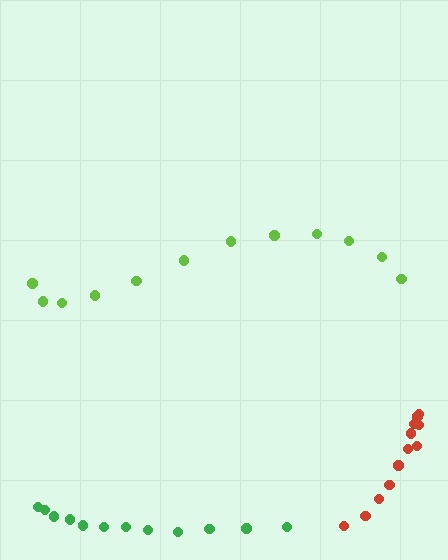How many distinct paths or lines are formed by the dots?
There are 3 distinct paths.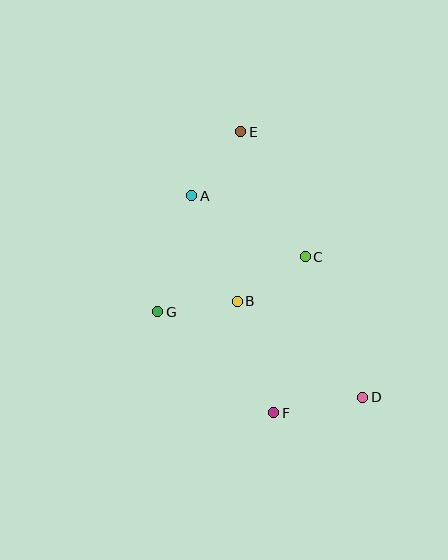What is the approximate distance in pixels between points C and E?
The distance between C and E is approximately 141 pixels.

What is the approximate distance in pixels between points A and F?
The distance between A and F is approximately 232 pixels.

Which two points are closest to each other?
Points B and G are closest to each other.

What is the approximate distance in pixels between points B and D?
The distance between B and D is approximately 158 pixels.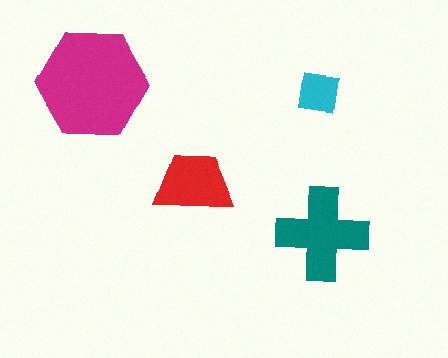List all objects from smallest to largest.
The cyan square, the red trapezoid, the teal cross, the magenta hexagon.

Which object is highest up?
The magenta hexagon is topmost.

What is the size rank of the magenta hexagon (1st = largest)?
1st.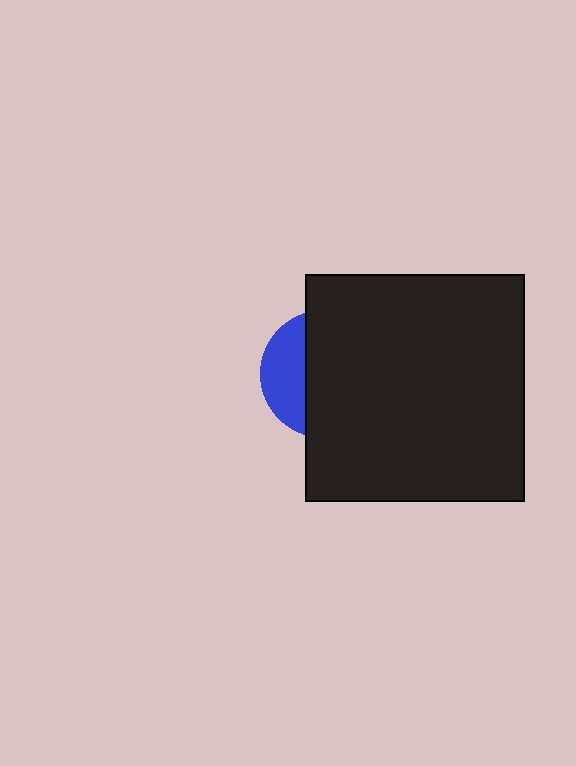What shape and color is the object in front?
The object in front is a black rectangle.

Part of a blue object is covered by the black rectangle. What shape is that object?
It is a circle.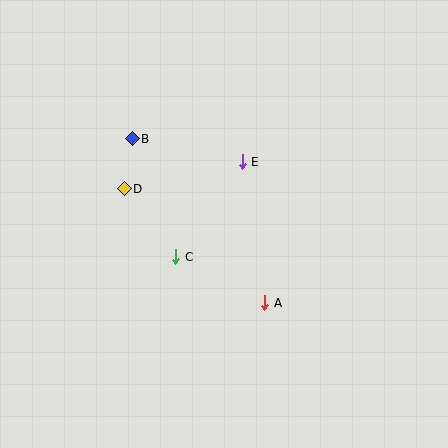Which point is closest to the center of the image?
Point C at (176, 257) is closest to the center.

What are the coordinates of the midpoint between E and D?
The midpoint between E and D is at (183, 175).